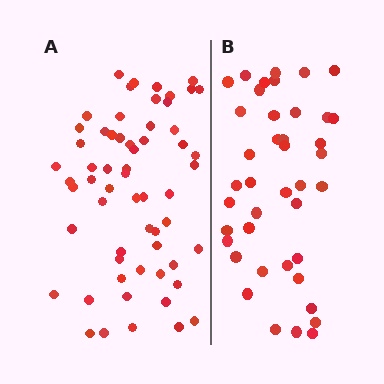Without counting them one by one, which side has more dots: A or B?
Region A (the left region) has more dots.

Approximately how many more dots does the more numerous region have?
Region A has approximately 20 more dots than region B.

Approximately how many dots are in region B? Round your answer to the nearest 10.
About 40 dots. (The exact count is 41, which rounds to 40.)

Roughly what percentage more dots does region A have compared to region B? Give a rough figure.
About 45% more.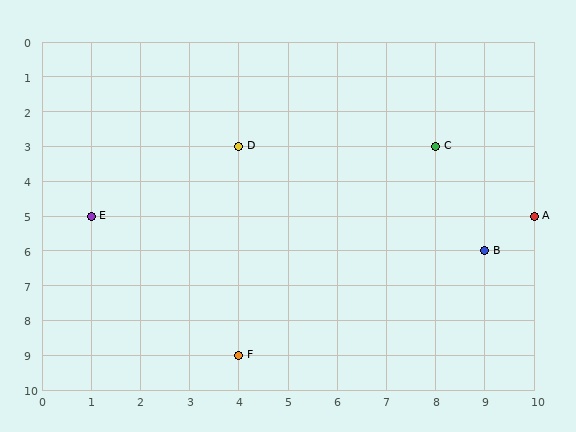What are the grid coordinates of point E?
Point E is at grid coordinates (1, 5).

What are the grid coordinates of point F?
Point F is at grid coordinates (4, 9).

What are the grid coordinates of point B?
Point B is at grid coordinates (9, 6).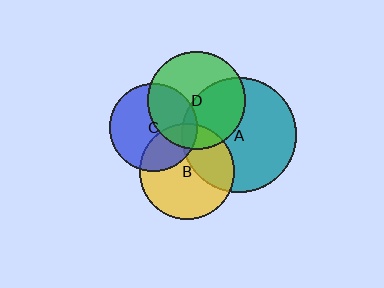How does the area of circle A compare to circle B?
Approximately 1.4 times.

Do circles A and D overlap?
Yes.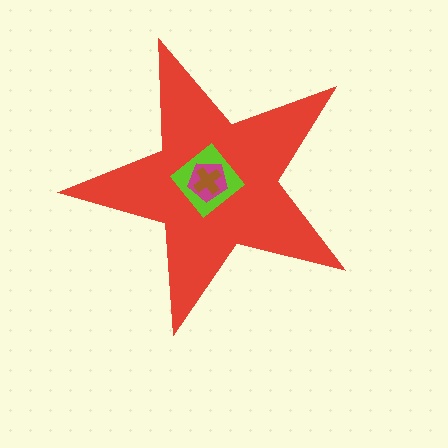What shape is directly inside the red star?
The lime diamond.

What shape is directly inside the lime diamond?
The magenta pentagon.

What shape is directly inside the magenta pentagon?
The brown cross.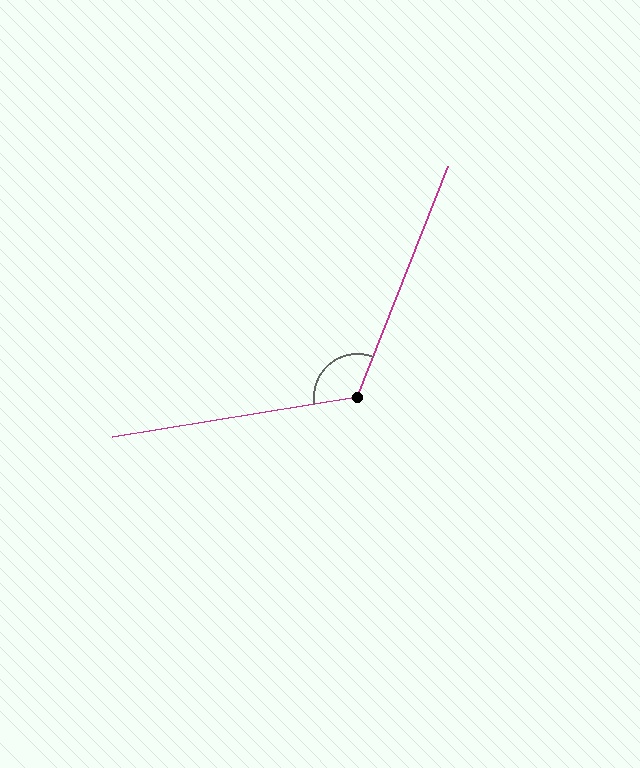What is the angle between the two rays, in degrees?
Approximately 121 degrees.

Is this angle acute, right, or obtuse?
It is obtuse.